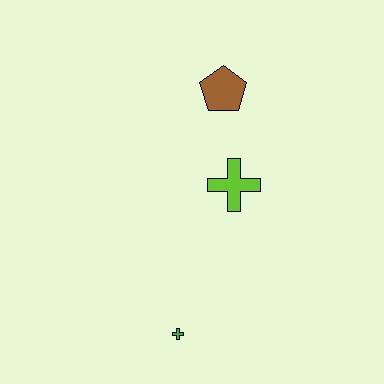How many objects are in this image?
There are 3 objects.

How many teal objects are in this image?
There are no teal objects.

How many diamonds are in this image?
There are no diamonds.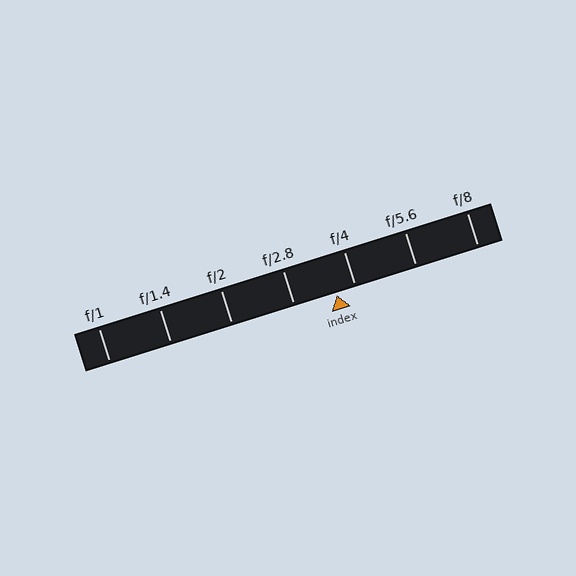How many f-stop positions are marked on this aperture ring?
There are 7 f-stop positions marked.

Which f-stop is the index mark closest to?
The index mark is closest to f/4.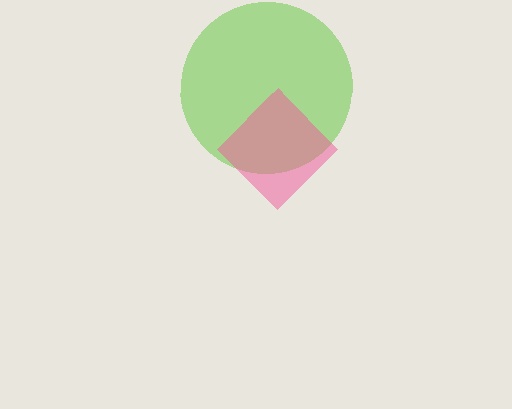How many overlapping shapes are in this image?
There are 2 overlapping shapes in the image.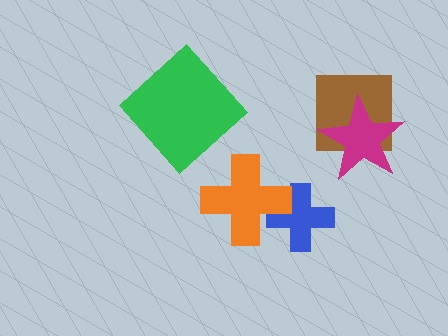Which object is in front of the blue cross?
The orange cross is in front of the blue cross.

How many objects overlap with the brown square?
1 object overlaps with the brown square.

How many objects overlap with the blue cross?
1 object overlaps with the blue cross.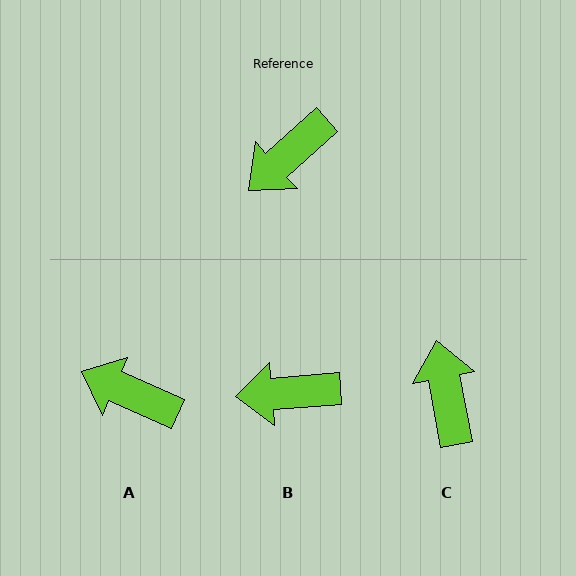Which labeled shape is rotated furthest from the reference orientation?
C, about 121 degrees away.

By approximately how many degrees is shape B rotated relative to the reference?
Approximately 38 degrees clockwise.